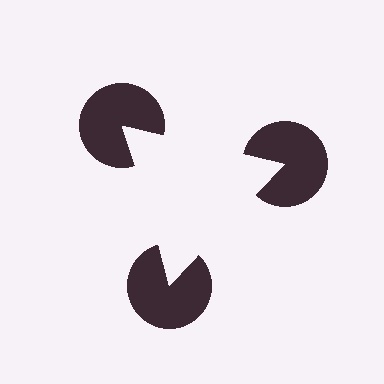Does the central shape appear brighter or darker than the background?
It typically appears slightly brighter than the background, even though no actual brightness change is drawn.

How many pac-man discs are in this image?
There are 3 — one at each vertex of the illusory triangle.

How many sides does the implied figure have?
3 sides.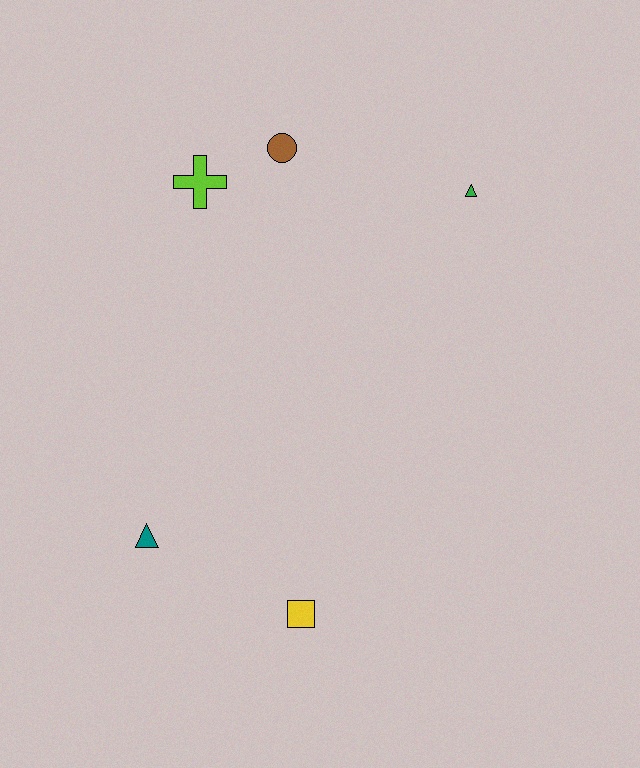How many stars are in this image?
There are no stars.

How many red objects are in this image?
There are no red objects.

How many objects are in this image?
There are 5 objects.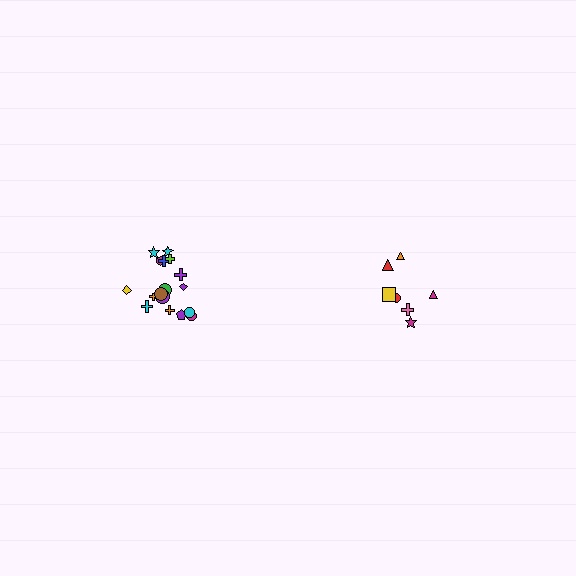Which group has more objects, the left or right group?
The left group.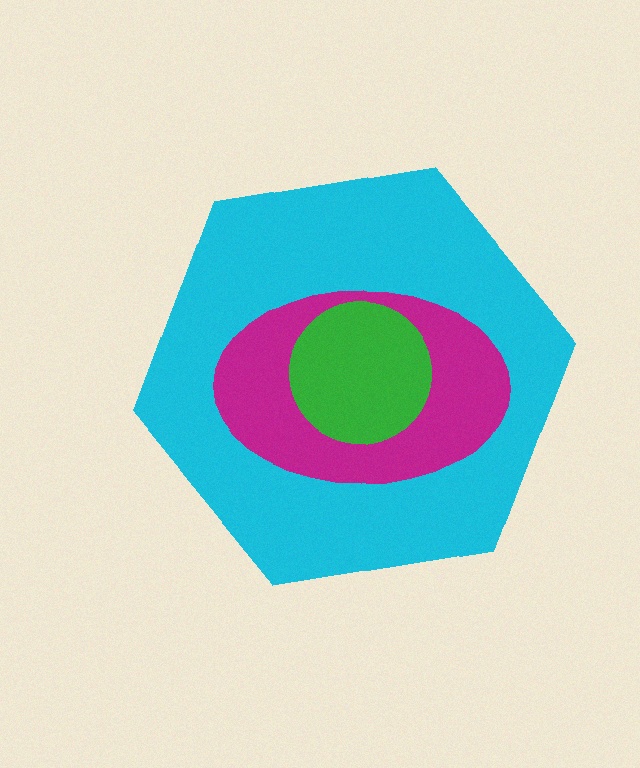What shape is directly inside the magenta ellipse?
The green circle.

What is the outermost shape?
The cyan hexagon.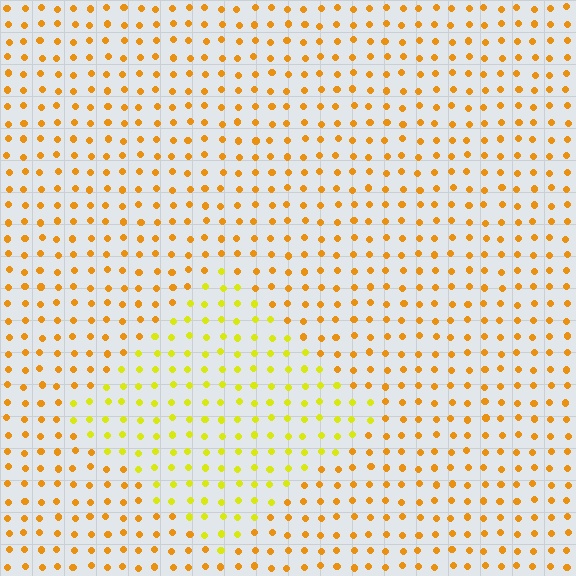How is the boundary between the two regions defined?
The boundary is defined purely by a slight shift in hue (about 29 degrees). Spacing, size, and orientation are identical on both sides.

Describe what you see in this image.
The image is filled with small orange elements in a uniform arrangement. A diamond-shaped region is visible where the elements are tinted to a slightly different hue, forming a subtle color boundary.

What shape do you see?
I see a diamond.